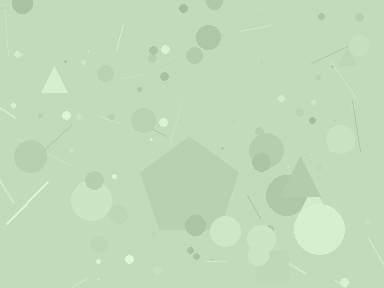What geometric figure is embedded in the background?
A pentagon is embedded in the background.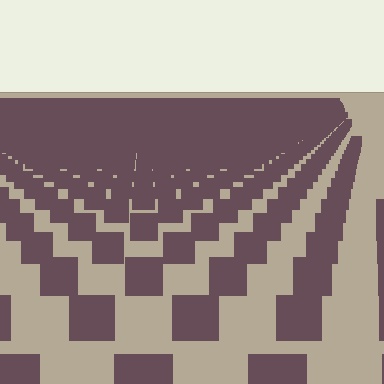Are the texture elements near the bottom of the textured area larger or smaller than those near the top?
Larger. Near the bottom, elements are closer to the viewer and appear at a bigger on-screen size.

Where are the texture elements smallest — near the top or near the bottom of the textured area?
Near the top.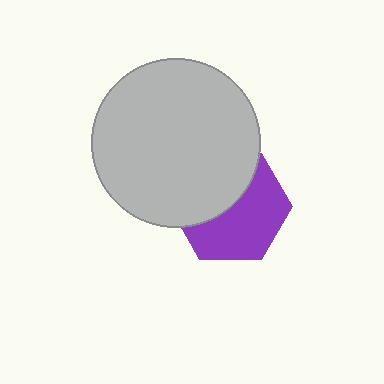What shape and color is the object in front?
The object in front is a light gray circle.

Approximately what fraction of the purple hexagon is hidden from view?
Roughly 44% of the purple hexagon is hidden behind the light gray circle.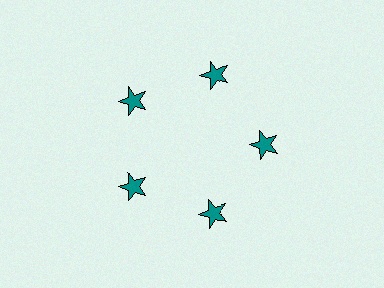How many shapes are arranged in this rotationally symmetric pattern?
There are 5 shapes, arranged in 5 groups of 1.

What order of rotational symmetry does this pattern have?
This pattern has 5-fold rotational symmetry.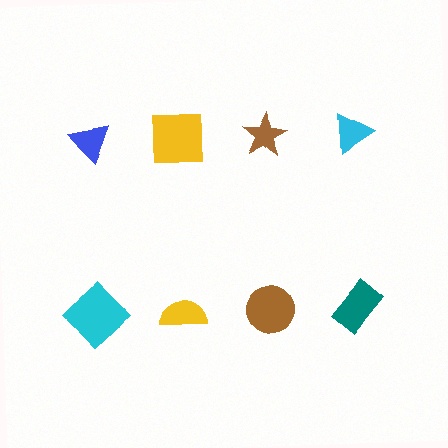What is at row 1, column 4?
A cyan triangle.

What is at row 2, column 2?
A yellow semicircle.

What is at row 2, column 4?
A teal rectangle.